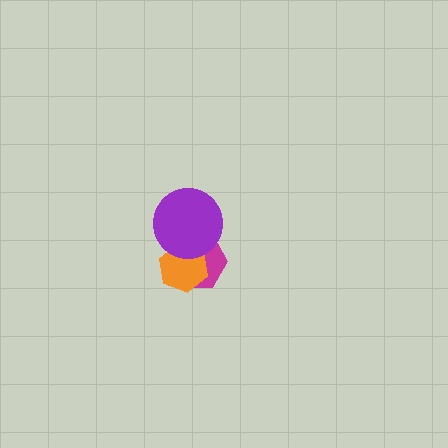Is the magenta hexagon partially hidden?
Yes, it is partially covered by another shape.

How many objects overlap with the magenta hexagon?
2 objects overlap with the magenta hexagon.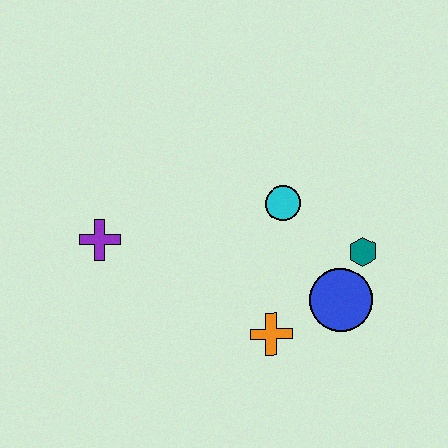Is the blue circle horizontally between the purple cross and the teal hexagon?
Yes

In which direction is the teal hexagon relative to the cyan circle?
The teal hexagon is to the right of the cyan circle.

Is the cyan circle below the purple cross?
No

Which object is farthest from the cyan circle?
The purple cross is farthest from the cyan circle.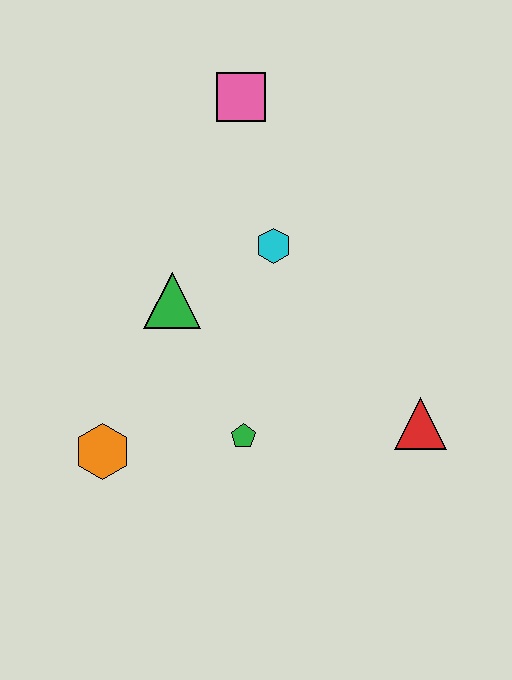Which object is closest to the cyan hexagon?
The green triangle is closest to the cyan hexagon.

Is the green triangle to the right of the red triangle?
No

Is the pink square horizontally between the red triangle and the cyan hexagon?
No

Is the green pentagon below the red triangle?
Yes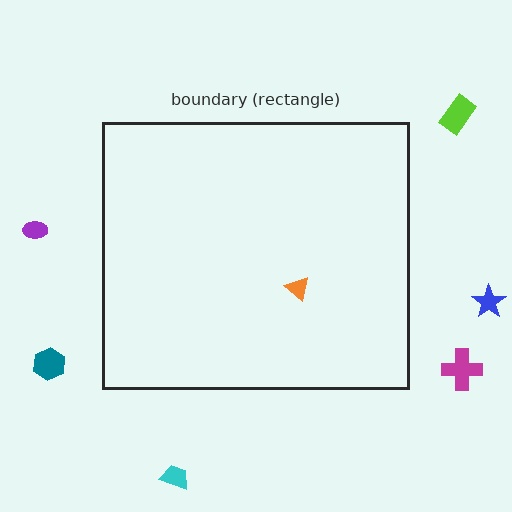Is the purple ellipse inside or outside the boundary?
Outside.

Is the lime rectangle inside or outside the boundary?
Outside.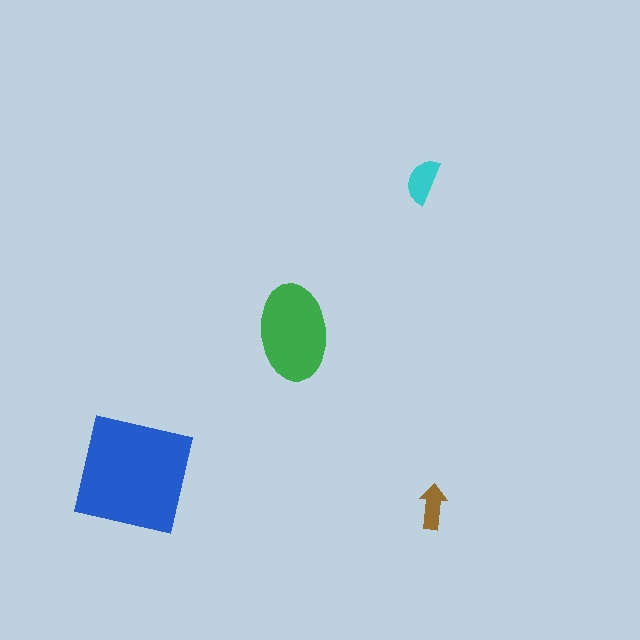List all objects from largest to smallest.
The blue square, the green ellipse, the cyan semicircle, the brown arrow.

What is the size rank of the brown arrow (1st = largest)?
4th.